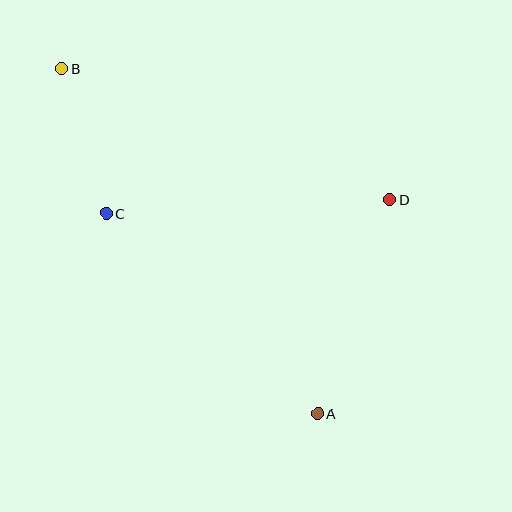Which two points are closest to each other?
Points B and C are closest to each other.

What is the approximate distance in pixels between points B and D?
The distance between B and D is approximately 353 pixels.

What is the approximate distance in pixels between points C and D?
The distance between C and D is approximately 283 pixels.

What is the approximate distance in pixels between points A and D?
The distance between A and D is approximately 225 pixels.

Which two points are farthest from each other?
Points A and B are farthest from each other.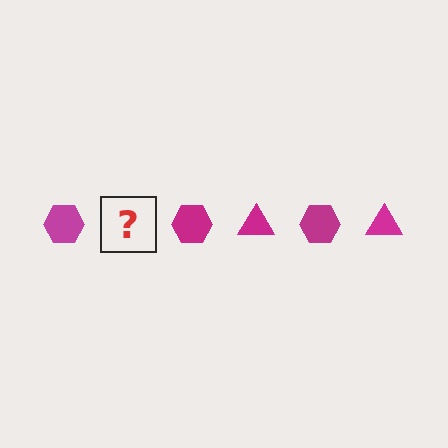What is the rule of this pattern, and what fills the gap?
The rule is that the pattern cycles through hexagon, triangle shapes in magenta. The gap should be filled with a magenta triangle.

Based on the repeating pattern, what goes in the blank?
The blank should be a magenta triangle.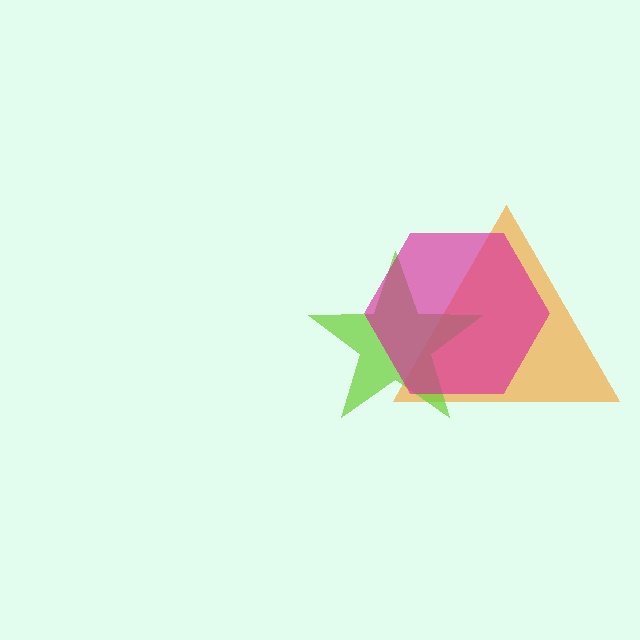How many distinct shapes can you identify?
There are 3 distinct shapes: an orange triangle, a lime star, a magenta hexagon.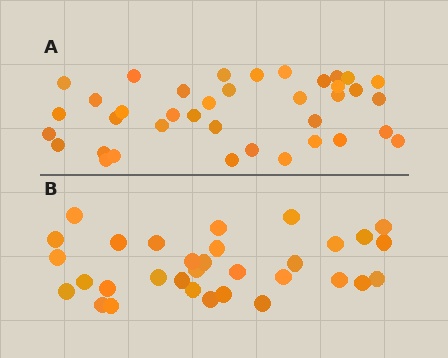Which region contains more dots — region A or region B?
Region A (the top region) has more dots.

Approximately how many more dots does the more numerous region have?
Region A has about 6 more dots than region B.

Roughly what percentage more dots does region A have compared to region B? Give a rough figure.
About 20% more.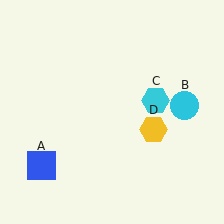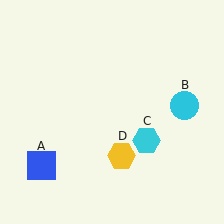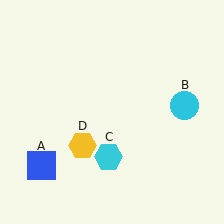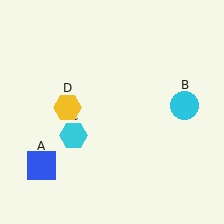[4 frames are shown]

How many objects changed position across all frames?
2 objects changed position: cyan hexagon (object C), yellow hexagon (object D).